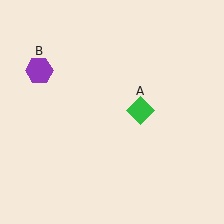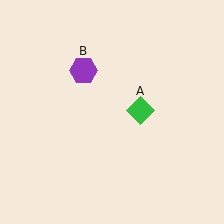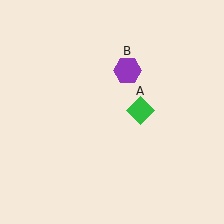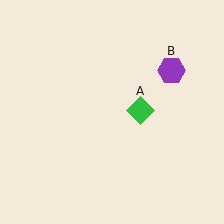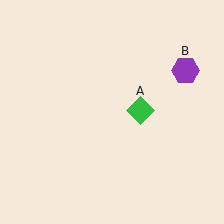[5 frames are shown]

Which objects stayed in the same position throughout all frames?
Green diamond (object A) remained stationary.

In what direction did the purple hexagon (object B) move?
The purple hexagon (object B) moved right.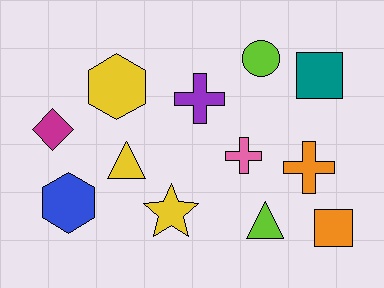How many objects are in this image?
There are 12 objects.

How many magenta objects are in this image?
There is 1 magenta object.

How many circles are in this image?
There is 1 circle.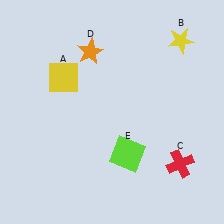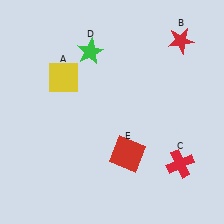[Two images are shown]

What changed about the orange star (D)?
In Image 1, D is orange. In Image 2, it changed to green.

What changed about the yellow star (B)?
In Image 1, B is yellow. In Image 2, it changed to red.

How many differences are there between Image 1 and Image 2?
There are 3 differences between the two images.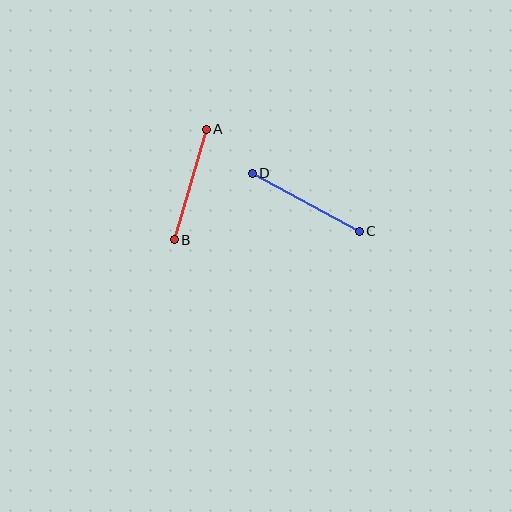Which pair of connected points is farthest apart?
Points C and D are farthest apart.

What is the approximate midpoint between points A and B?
The midpoint is at approximately (190, 185) pixels.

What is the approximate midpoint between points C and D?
The midpoint is at approximately (306, 202) pixels.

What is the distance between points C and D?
The distance is approximately 122 pixels.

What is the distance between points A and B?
The distance is approximately 115 pixels.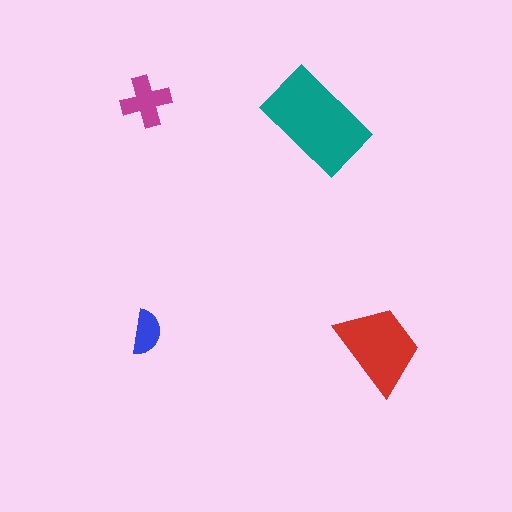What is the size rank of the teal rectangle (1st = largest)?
1st.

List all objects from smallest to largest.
The blue semicircle, the magenta cross, the red trapezoid, the teal rectangle.